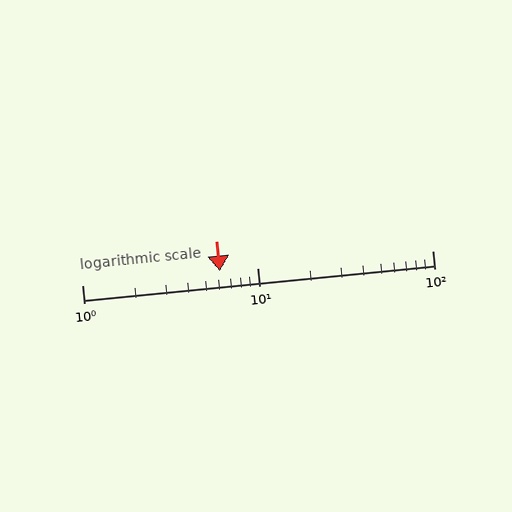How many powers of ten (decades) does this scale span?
The scale spans 2 decades, from 1 to 100.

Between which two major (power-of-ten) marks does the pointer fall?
The pointer is between 1 and 10.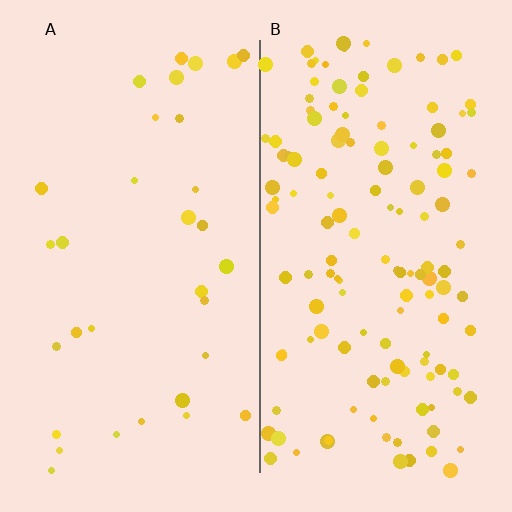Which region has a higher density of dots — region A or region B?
B (the right).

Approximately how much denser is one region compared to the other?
Approximately 4.1× — region B over region A.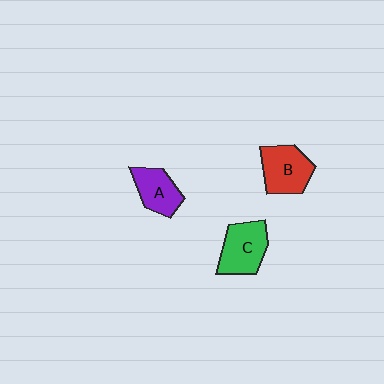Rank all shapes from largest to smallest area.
From largest to smallest: C (green), B (red), A (purple).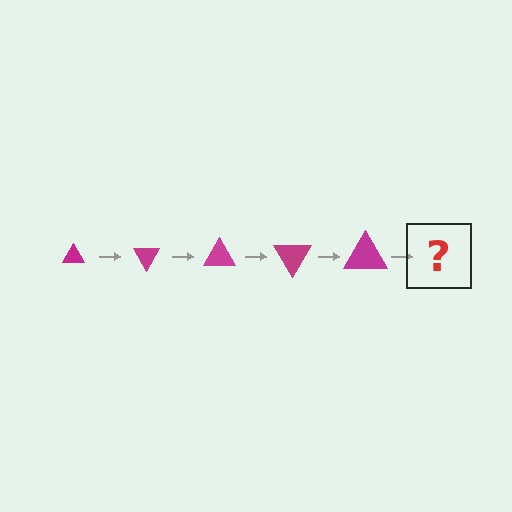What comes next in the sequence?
The next element should be a triangle, larger than the previous one and rotated 300 degrees from the start.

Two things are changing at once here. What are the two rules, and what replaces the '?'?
The two rules are that the triangle grows larger each step and it rotates 60 degrees each step. The '?' should be a triangle, larger than the previous one and rotated 300 degrees from the start.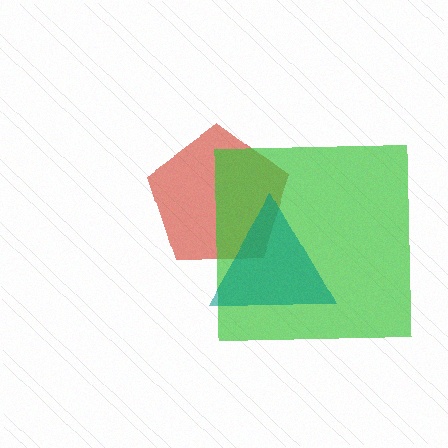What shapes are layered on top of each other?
The layered shapes are: a red pentagon, a green square, a teal triangle.